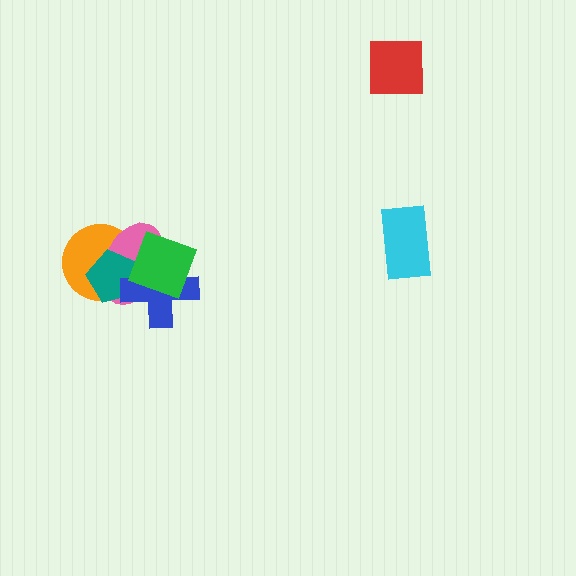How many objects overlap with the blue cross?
4 objects overlap with the blue cross.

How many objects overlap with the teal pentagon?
3 objects overlap with the teal pentagon.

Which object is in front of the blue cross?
The green square is in front of the blue cross.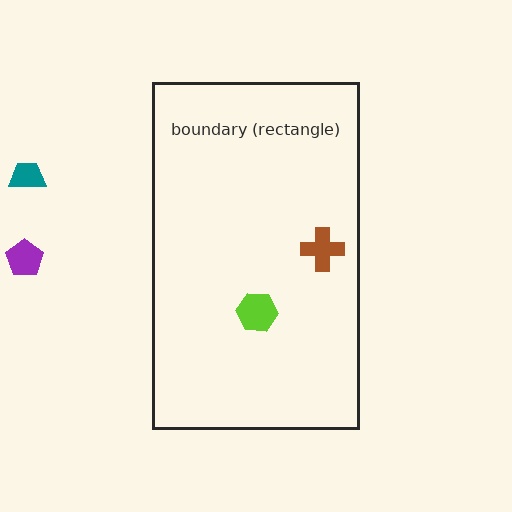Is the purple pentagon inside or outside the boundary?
Outside.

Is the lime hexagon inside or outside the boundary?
Inside.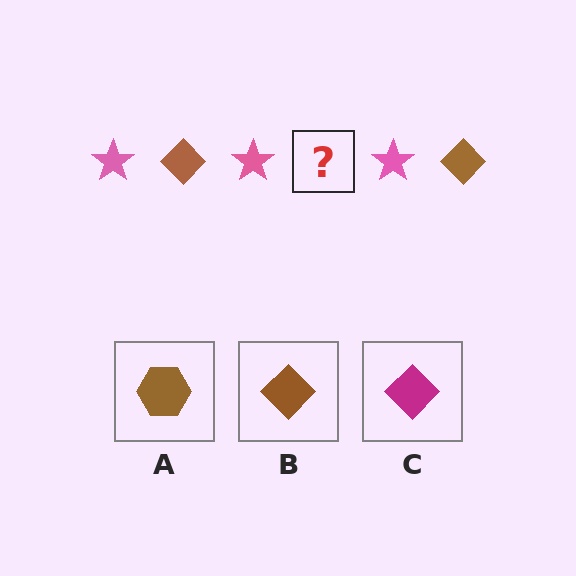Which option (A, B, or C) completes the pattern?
B.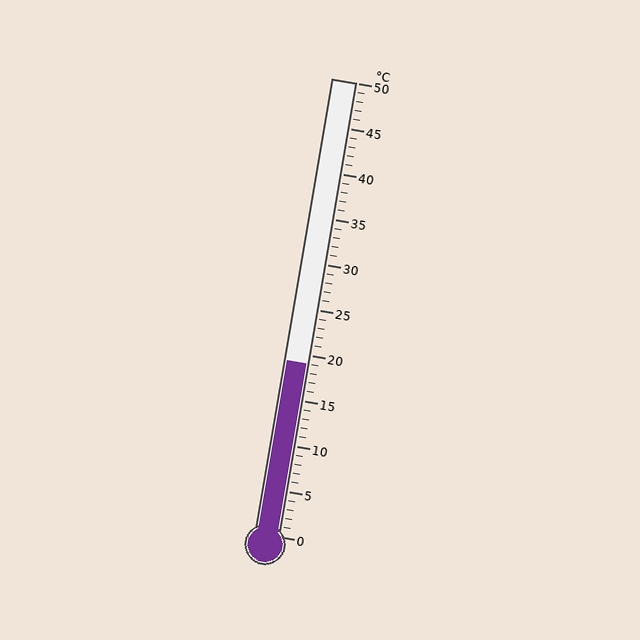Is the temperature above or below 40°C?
The temperature is below 40°C.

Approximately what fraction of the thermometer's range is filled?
The thermometer is filled to approximately 40% of its range.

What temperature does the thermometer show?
The thermometer shows approximately 19°C.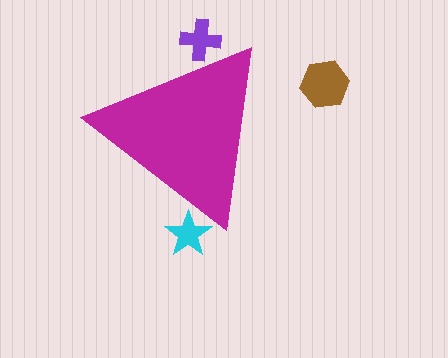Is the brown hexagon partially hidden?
No, the brown hexagon is fully visible.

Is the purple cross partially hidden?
Yes, the purple cross is partially hidden behind the magenta triangle.